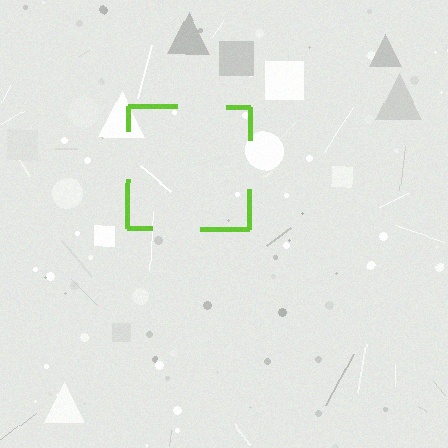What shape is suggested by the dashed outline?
The dashed outline suggests a square.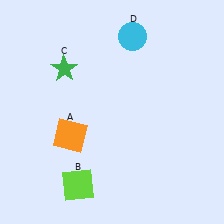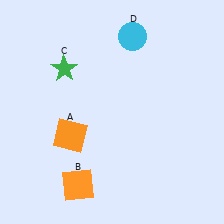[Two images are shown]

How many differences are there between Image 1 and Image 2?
There is 1 difference between the two images.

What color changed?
The square (B) changed from lime in Image 1 to orange in Image 2.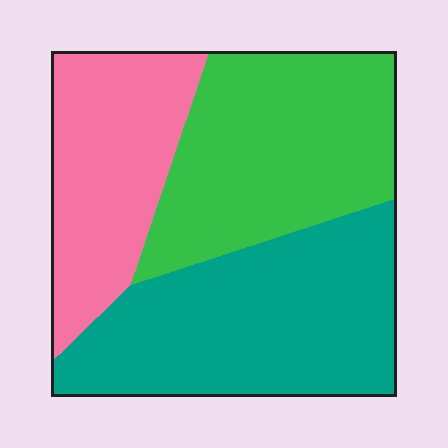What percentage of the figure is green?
Green takes up about one third (1/3) of the figure.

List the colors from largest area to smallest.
From largest to smallest: teal, green, pink.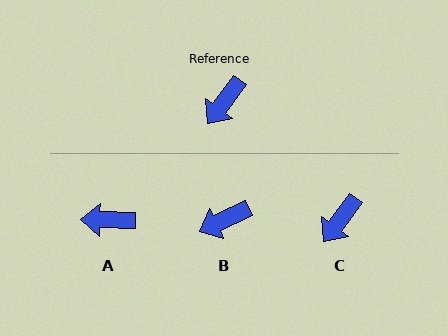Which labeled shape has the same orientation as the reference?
C.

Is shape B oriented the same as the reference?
No, it is off by about 28 degrees.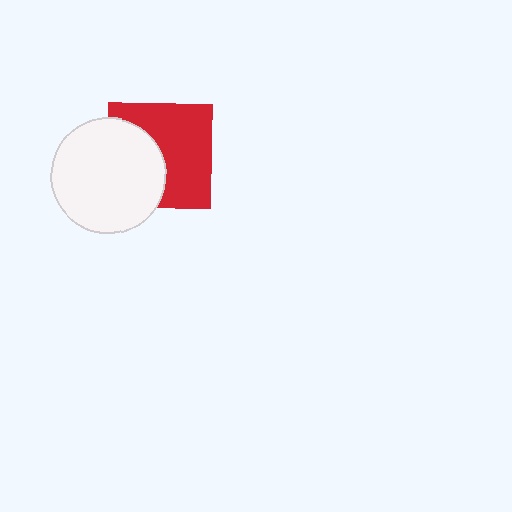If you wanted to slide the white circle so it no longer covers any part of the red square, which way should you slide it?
Slide it left — that is the most direct way to separate the two shapes.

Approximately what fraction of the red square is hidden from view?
Roughly 42% of the red square is hidden behind the white circle.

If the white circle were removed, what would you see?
You would see the complete red square.